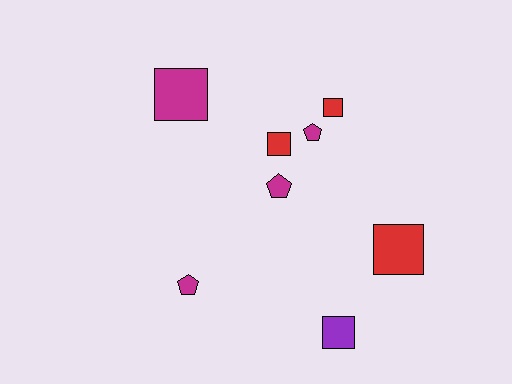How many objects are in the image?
There are 8 objects.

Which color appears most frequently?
Magenta, with 4 objects.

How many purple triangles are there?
There are no purple triangles.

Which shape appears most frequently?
Square, with 5 objects.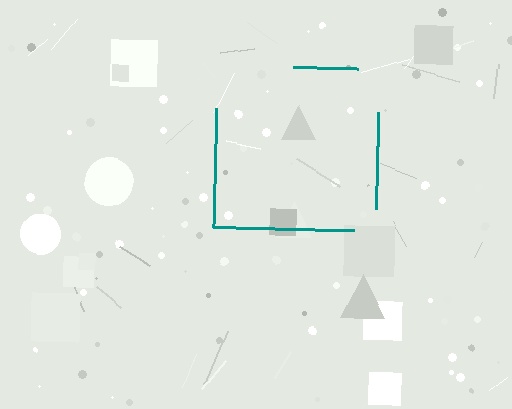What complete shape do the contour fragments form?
The contour fragments form a square.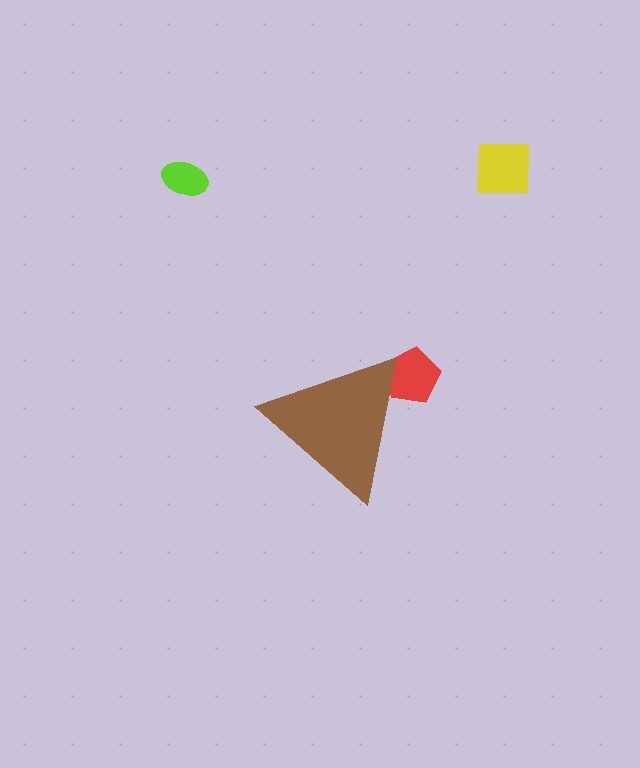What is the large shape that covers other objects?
A brown triangle.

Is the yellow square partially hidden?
No, the yellow square is fully visible.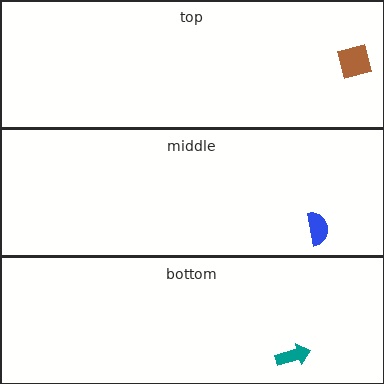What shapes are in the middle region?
The blue semicircle.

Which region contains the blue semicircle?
The middle region.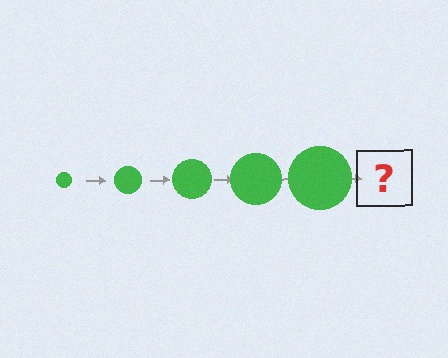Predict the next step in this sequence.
The next step is a green circle, larger than the previous one.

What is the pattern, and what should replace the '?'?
The pattern is that the circle gets progressively larger each step. The '?' should be a green circle, larger than the previous one.